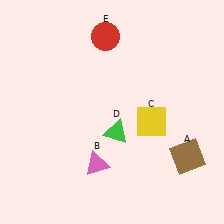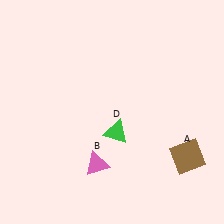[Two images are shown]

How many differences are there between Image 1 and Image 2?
There are 2 differences between the two images.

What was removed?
The red circle (E), the yellow square (C) were removed in Image 2.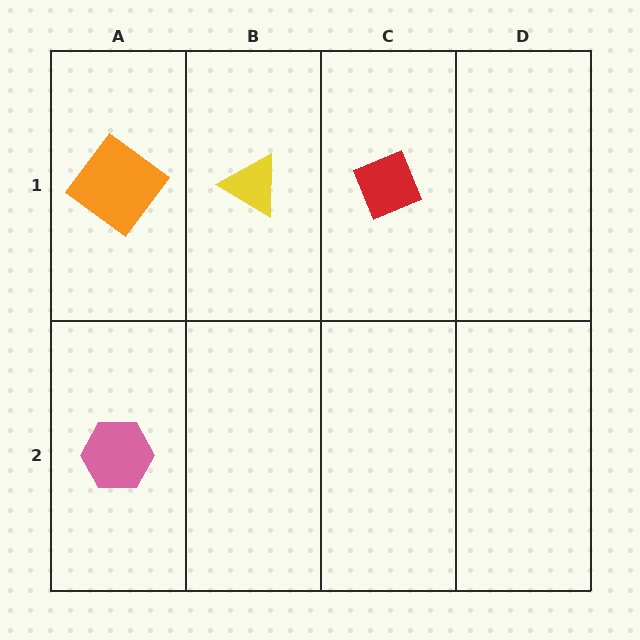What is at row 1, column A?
An orange diamond.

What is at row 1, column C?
A red diamond.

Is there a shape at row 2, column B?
No, that cell is empty.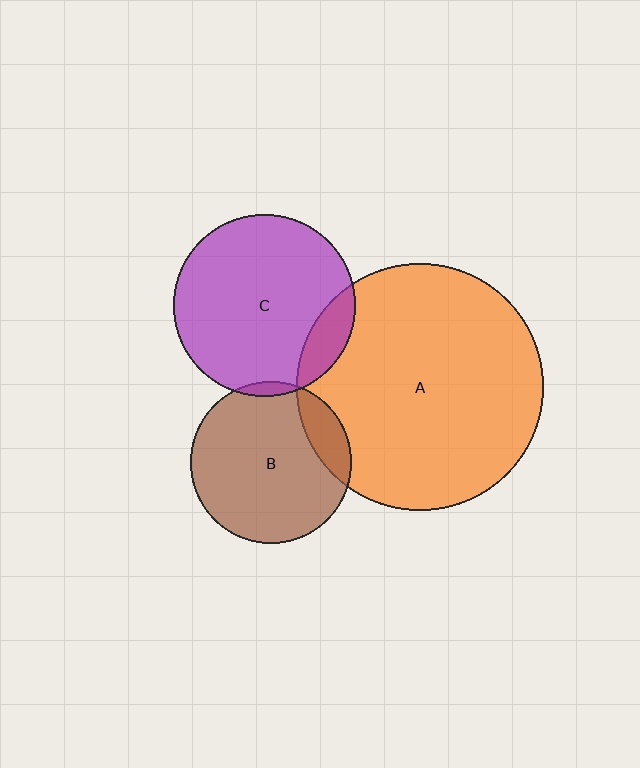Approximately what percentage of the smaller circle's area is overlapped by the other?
Approximately 10%.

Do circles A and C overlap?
Yes.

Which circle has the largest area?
Circle A (orange).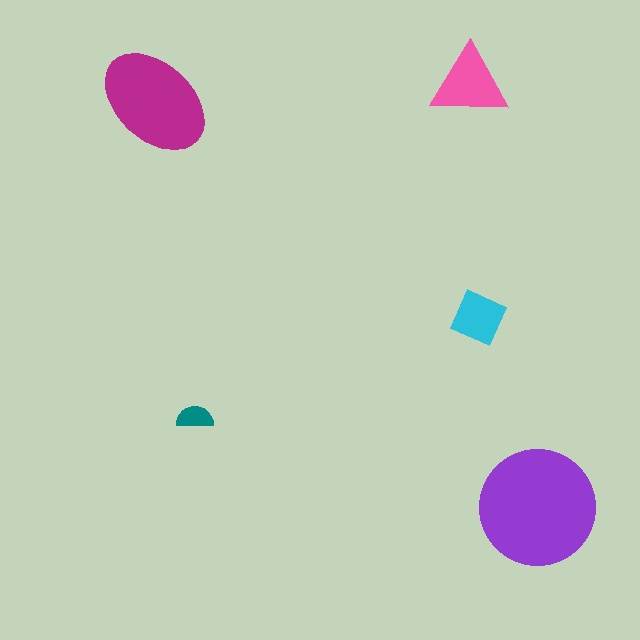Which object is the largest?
The purple circle.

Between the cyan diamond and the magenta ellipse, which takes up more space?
The magenta ellipse.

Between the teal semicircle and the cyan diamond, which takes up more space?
The cyan diamond.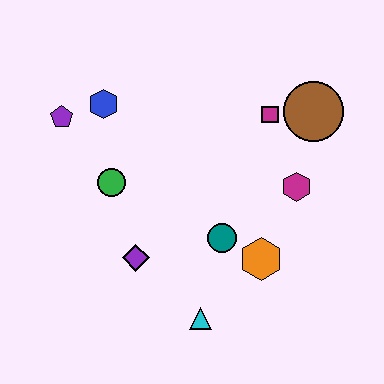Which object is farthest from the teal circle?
The purple pentagon is farthest from the teal circle.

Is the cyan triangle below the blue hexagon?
Yes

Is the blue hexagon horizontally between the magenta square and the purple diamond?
No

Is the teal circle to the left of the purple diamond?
No